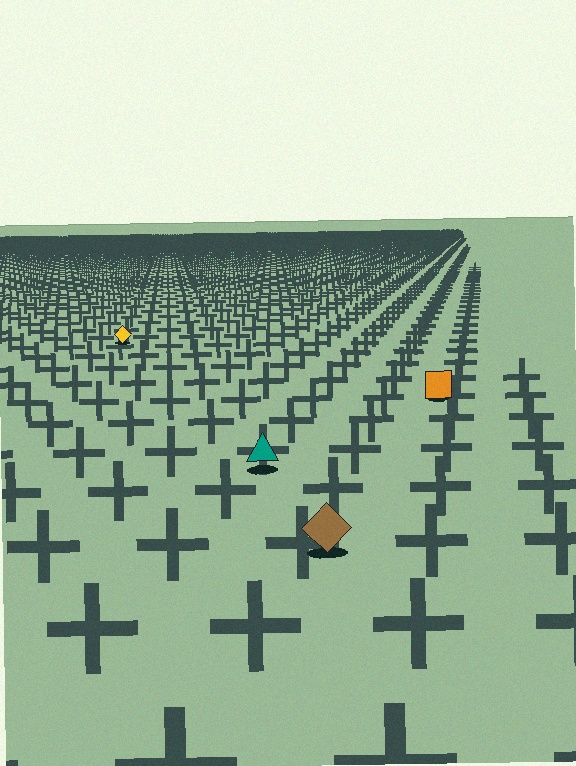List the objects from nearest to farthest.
From nearest to farthest: the brown diamond, the teal triangle, the orange square, the yellow diamond.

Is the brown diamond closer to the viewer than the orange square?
Yes. The brown diamond is closer — you can tell from the texture gradient: the ground texture is coarser near it.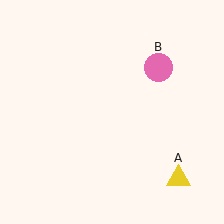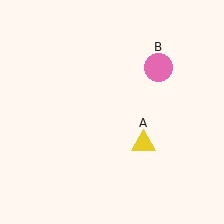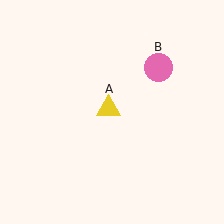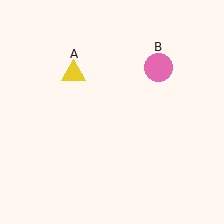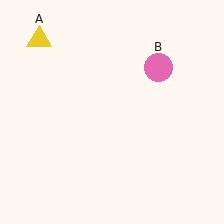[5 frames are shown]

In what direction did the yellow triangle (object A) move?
The yellow triangle (object A) moved up and to the left.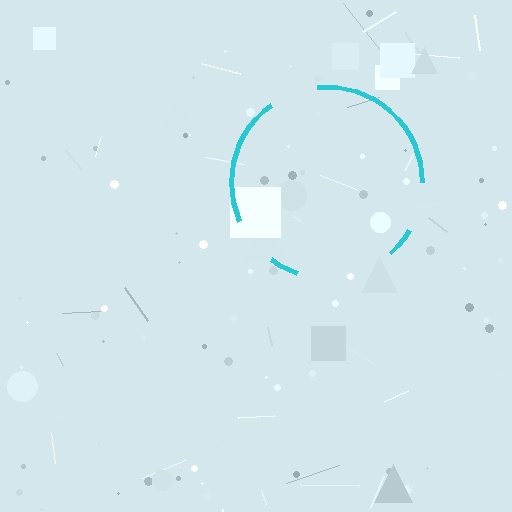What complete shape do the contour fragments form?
The contour fragments form a circle.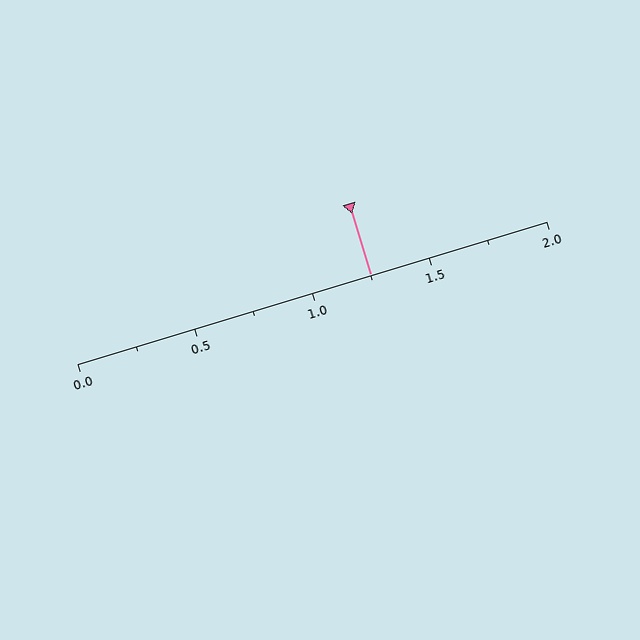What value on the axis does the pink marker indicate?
The marker indicates approximately 1.25.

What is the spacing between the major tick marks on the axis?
The major ticks are spaced 0.5 apart.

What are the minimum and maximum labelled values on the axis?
The axis runs from 0.0 to 2.0.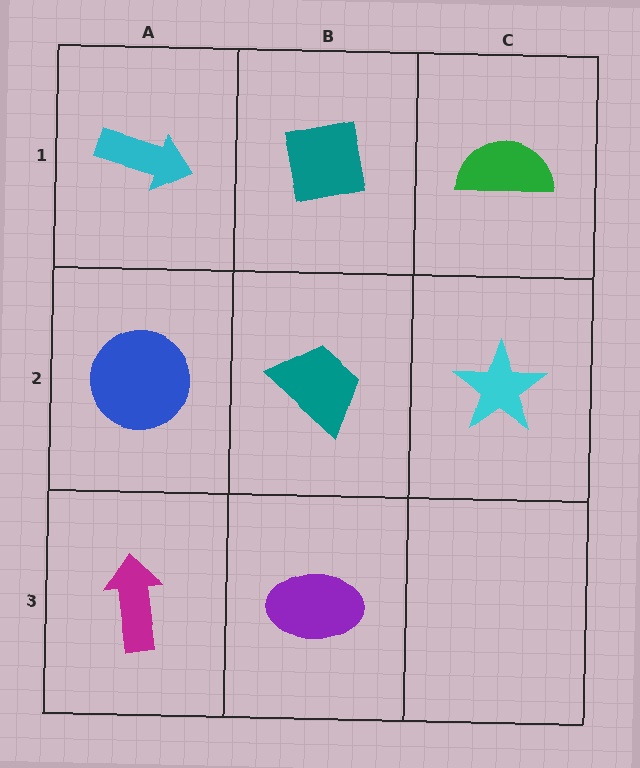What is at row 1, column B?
A teal square.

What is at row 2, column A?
A blue circle.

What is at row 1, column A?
A cyan arrow.